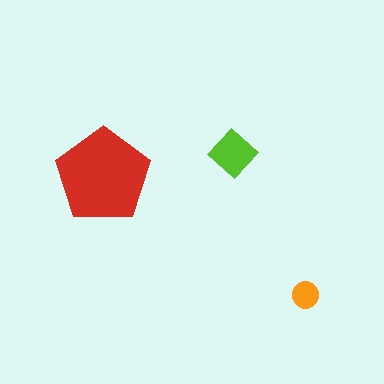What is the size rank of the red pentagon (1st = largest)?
1st.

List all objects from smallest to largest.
The orange circle, the lime diamond, the red pentagon.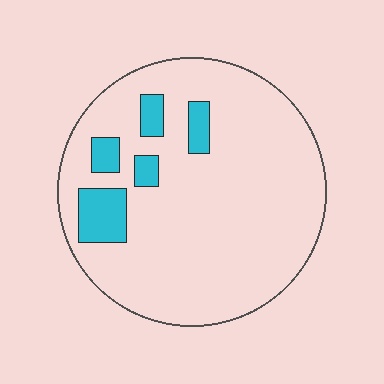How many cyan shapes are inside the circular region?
5.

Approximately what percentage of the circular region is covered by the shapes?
Approximately 10%.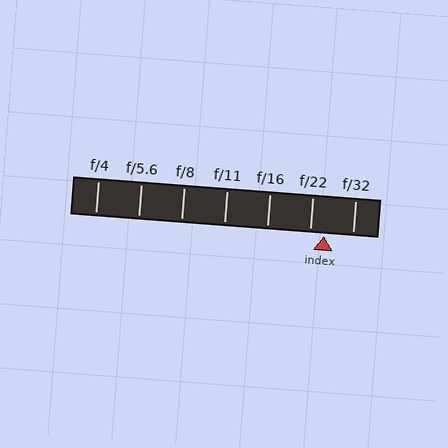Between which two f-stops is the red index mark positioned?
The index mark is between f/22 and f/32.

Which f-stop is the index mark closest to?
The index mark is closest to f/22.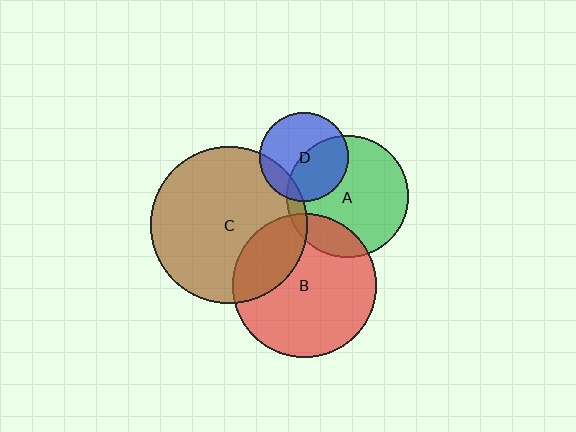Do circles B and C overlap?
Yes.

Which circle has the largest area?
Circle C (brown).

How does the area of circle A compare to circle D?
Approximately 1.9 times.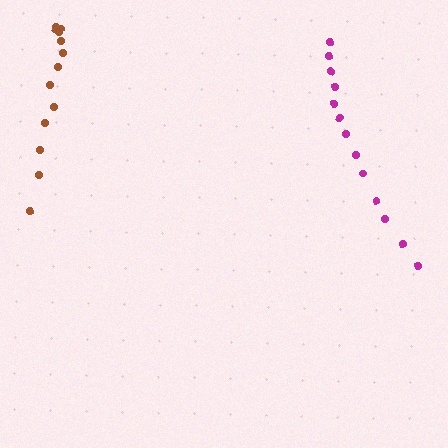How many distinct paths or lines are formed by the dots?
There are 2 distinct paths.